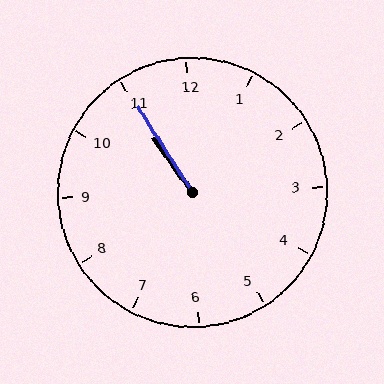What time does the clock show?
10:55.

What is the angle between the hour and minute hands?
Approximately 2 degrees.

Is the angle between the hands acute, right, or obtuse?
It is acute.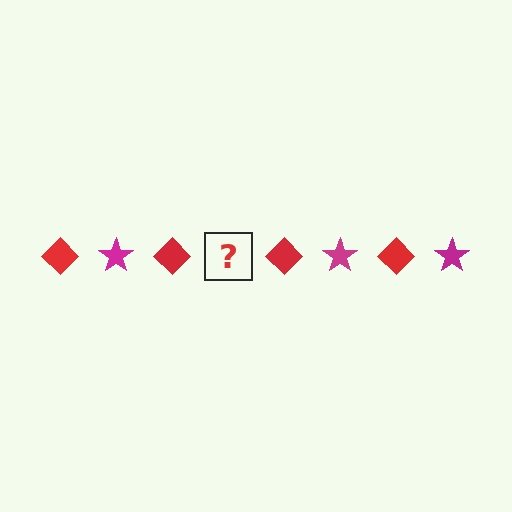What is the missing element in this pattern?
The missing element is a magenta star.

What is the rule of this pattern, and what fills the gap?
The rule is that the pattern alternates between red diamond and magenta star. The gap should be filled with a magenta star.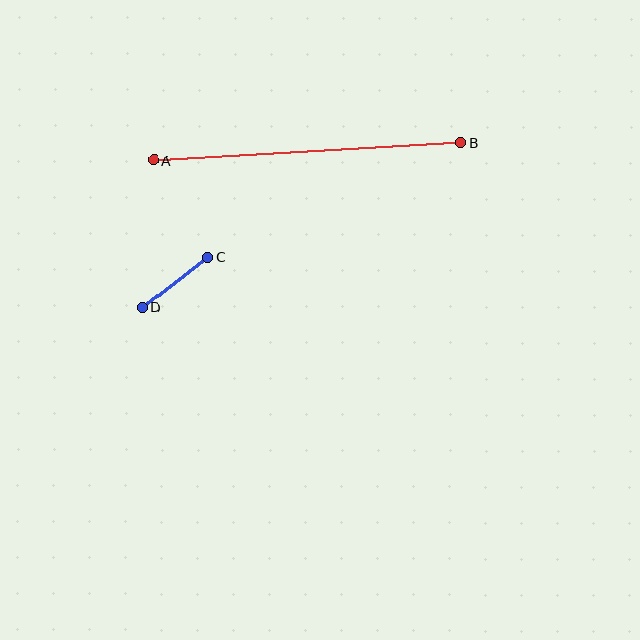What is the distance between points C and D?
The distance is approximately 83 pixels.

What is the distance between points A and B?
The distance is approximately 307 pixels.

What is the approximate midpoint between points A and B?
The midpoint is at approximately (307, 152) pixels.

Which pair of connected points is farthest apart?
Points A and B are farthest apart.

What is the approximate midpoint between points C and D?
The midpoint is at approximately (175, 282) pixels.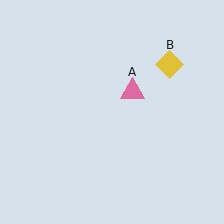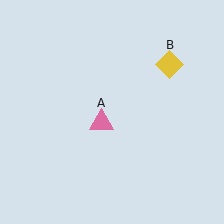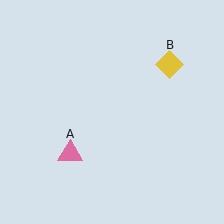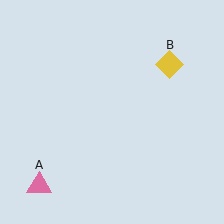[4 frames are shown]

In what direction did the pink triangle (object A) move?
The pink triangle (object A) moved down and to the left.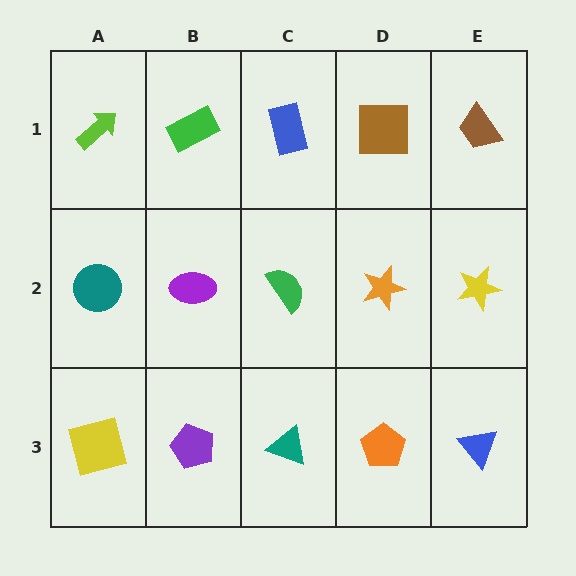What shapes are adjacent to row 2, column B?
A green rectangle (row 1, column B), a purple pentagon (row 3, column B), a teal circle (row 2, column A), a green semicircle (row 2, column C).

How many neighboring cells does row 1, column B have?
3.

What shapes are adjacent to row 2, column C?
A blue rectangle (row 1, column C), a teal triangle (row 3, column C), a purple ellipse (row 2, column B), an orange star (row 2, column D).